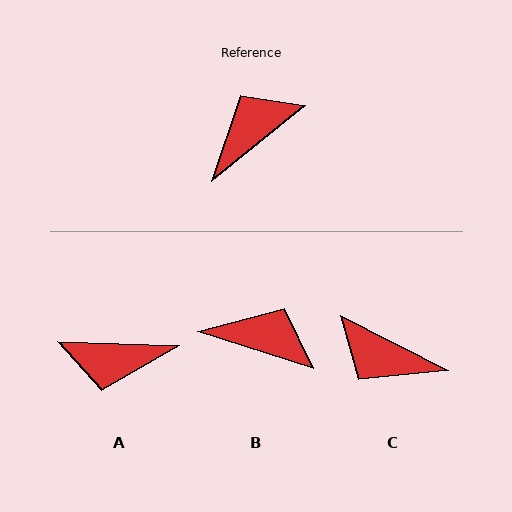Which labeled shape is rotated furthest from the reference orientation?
A, about 139 degrees away.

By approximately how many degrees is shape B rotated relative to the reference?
Approximately 56 degrees clockwise.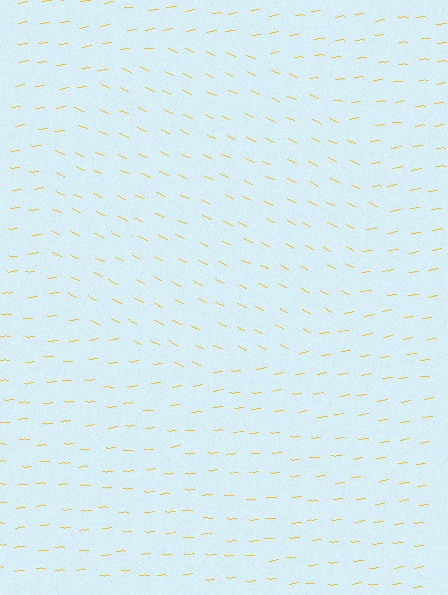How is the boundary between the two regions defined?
The boundary is defined purely by a change in line orientation (approximately 32 degrees difference). All lines are the same color and thickness.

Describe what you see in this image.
The image is filled with small yellow line segments. A circle region in the image has lines oriented differently from the surrounding lines, creating a visible texture boundary.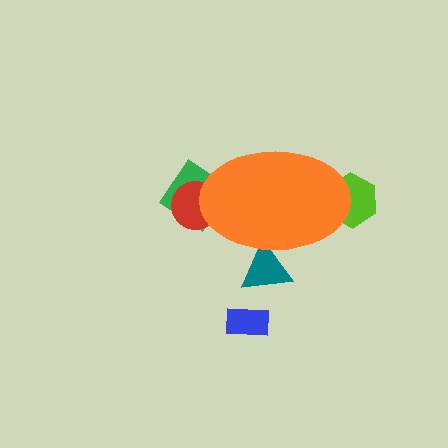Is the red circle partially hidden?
Yes, the red circle is partially hidden behind the orange ellipse.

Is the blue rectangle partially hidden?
No, the blue rectangle is fully visible.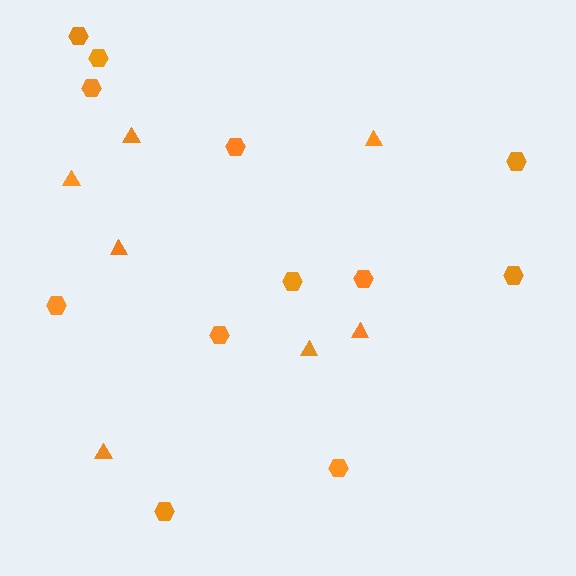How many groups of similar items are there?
There are 2 groups: one group of hexagons (12) and one group of triangles (7).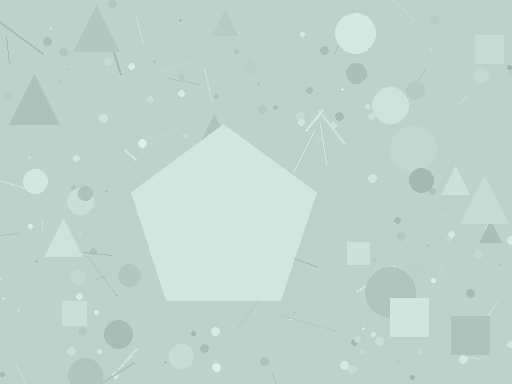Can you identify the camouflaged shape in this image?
The camouflaged shape is a pentagon.